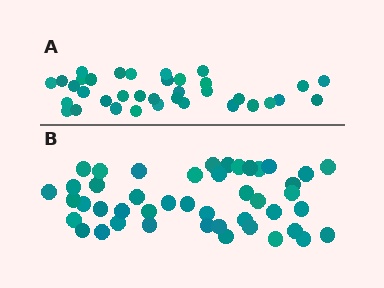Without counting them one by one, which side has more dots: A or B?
Region B (the bottom region) has more dots.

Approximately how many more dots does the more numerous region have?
Region B has roughly 8 or so more dots than region A.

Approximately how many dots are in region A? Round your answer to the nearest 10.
About 40 dots. (The exact count is 36, which rounds to 40.)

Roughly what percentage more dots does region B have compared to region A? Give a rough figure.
About 25% more.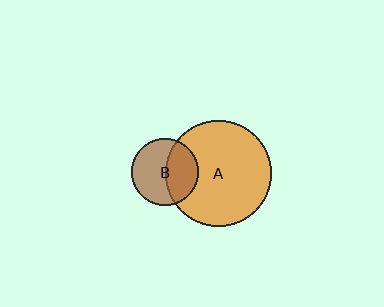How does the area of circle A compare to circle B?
Approximately 2.5 times.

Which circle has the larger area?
Circle A (orange).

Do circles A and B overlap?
Yes.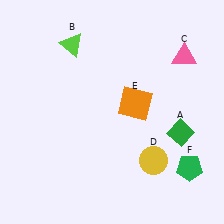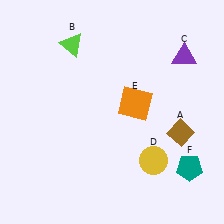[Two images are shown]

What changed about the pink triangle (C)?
In Image 1, C is pink. In Image 2, it changed to purple.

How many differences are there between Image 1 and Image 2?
There are 3 differences between the two images.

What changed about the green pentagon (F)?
In Image 1, F is green. In Image 2, it changed to teal.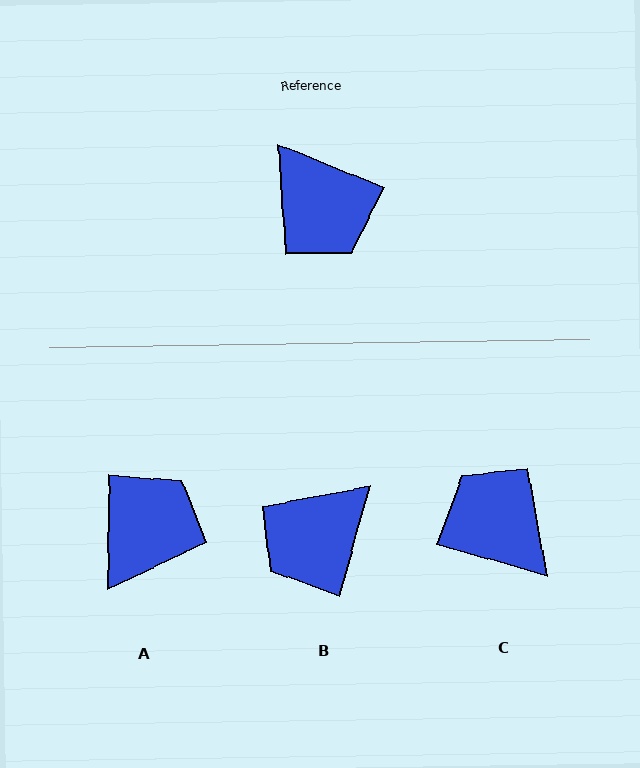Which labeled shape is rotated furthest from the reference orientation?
C, about 174 degrees away.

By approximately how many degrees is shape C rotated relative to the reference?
Approximately 174 degrees clockwise.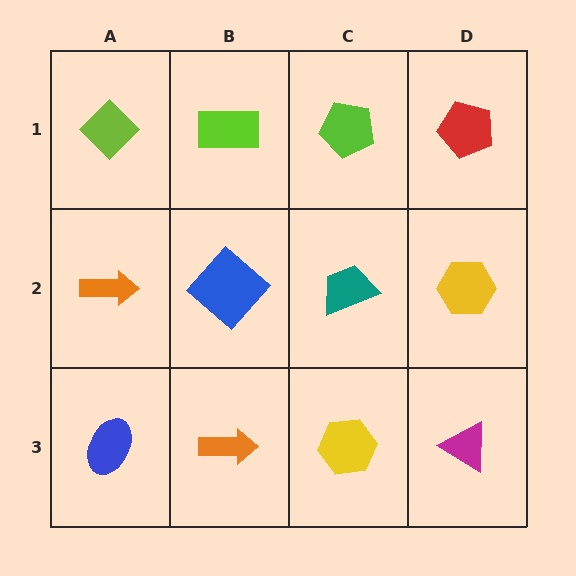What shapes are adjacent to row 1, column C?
A teal trapezoid (row 2, column C), a lime rectangle (row 1, column B), a red pentagon (row 1, column D).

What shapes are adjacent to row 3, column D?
A yellow hexagon (row 2, column D), a yellow hexagon (row 3, column C).